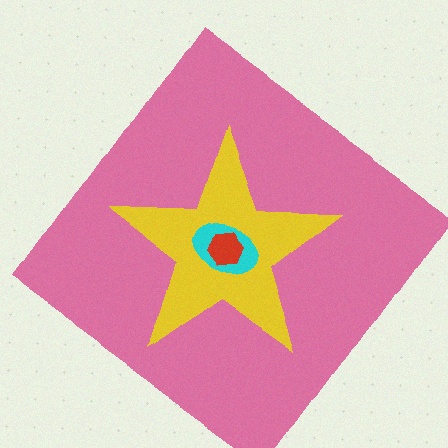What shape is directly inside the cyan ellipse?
The red hexagon.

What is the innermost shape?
The red hexagon.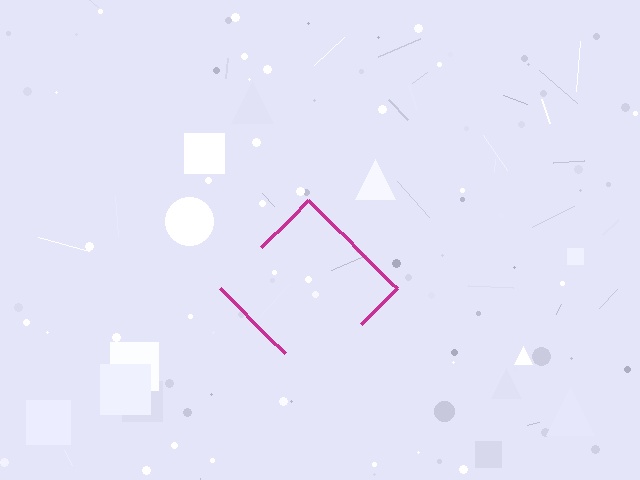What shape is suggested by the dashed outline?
The dashed outline suggests a diamond.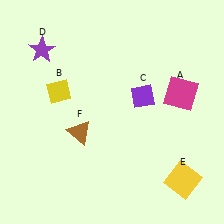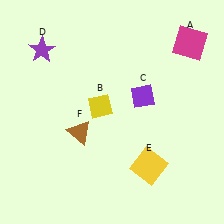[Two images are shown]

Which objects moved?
The objects that moved are: the magenta square (A), the yellow diamond (B), the yellow square (E).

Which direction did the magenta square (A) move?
The magenta square (A) moved up.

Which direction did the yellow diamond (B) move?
The yellow diamond (B) moved right.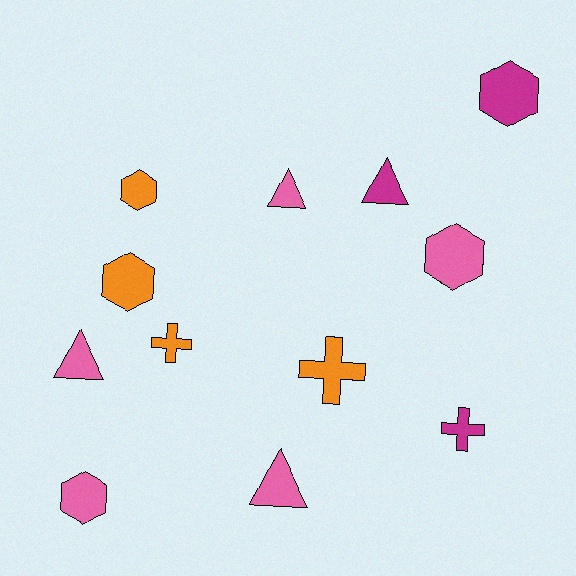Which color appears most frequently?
Pink, with 5 objects.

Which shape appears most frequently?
Hexagon, with 5 objects.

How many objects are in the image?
There are 12 objects.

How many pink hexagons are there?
There are 2 pink hexagons.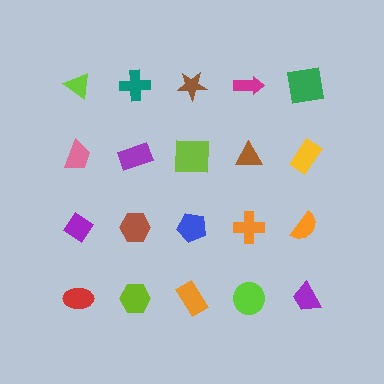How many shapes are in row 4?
5 shapes.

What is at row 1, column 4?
A magenta arrow.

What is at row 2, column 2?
A purple rectangle.